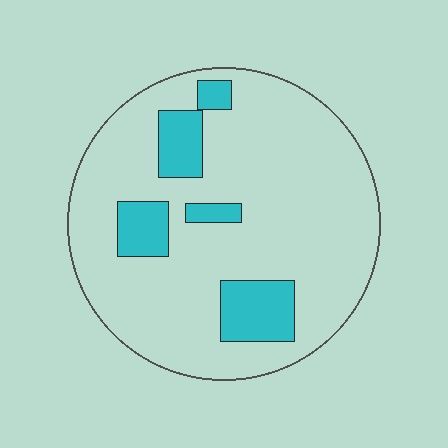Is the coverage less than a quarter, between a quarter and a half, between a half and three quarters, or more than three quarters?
Less than a quarter.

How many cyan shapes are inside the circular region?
5.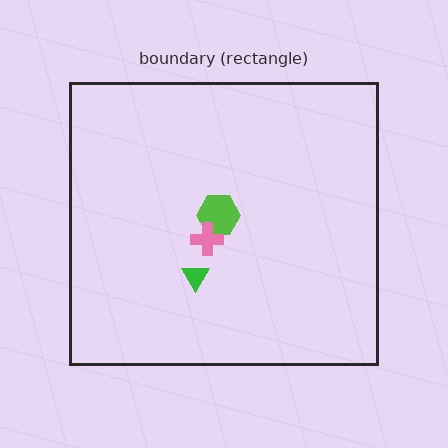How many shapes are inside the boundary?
3 inside, 0 outside.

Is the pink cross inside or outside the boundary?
Inside.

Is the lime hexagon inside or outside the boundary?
Inside.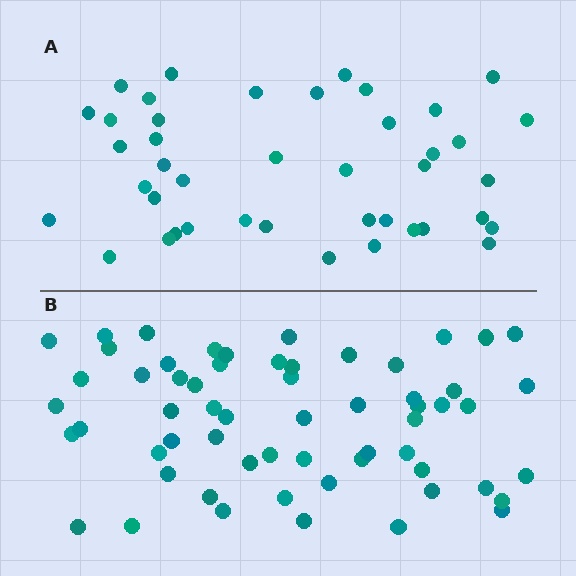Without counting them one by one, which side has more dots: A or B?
Region B (the bottom region) has more dots.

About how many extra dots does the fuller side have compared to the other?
Region B has approximately 20 more dots than region A.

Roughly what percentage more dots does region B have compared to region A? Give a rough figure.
About 45% more.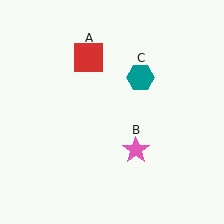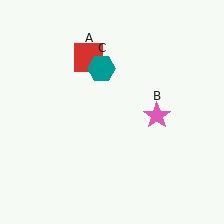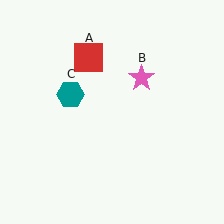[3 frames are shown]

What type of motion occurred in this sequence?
The pink star (object B), teal hexagon (object C) rotated counterclockwise around the center of the scene.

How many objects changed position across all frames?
2 objects changed position: pink star (object B), teal hexagon (object C).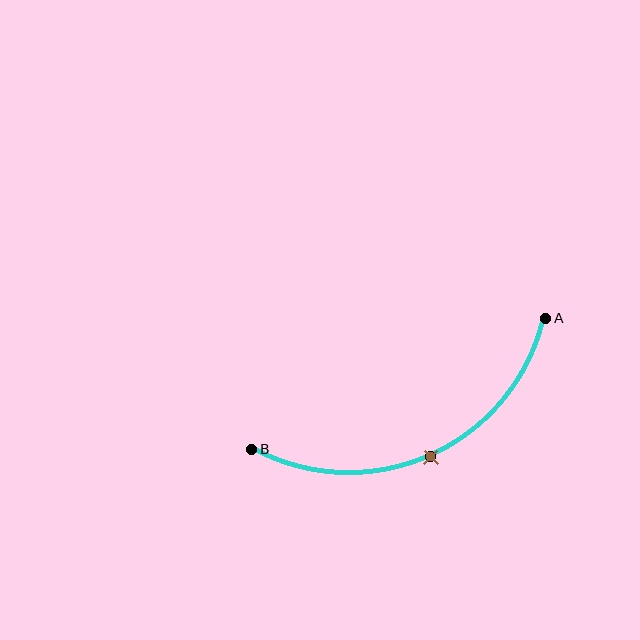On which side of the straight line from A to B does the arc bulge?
The arc bulges below the straight line connecting A and B.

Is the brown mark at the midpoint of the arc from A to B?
Yes. The brown mark lies on the arc at equal arc-length from both A and B — it is the arc midpoint.